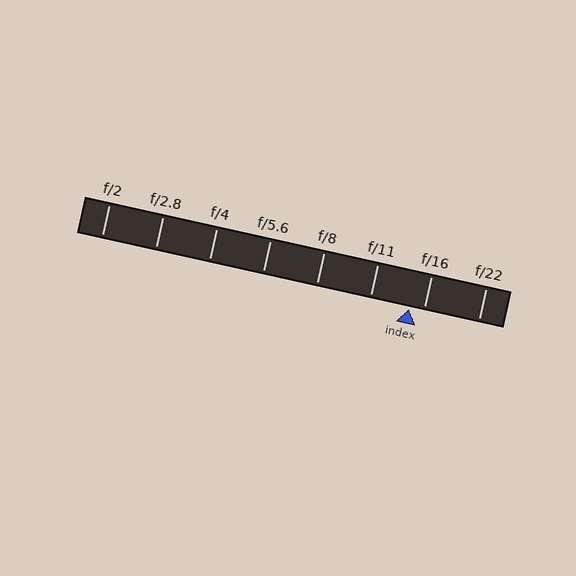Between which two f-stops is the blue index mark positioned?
The index mark is between f/11 and f/16.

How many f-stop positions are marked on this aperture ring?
There are 8 f-stop positions marked.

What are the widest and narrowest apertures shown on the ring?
The widest aperture shown is f/2 and the narrowest is f/22.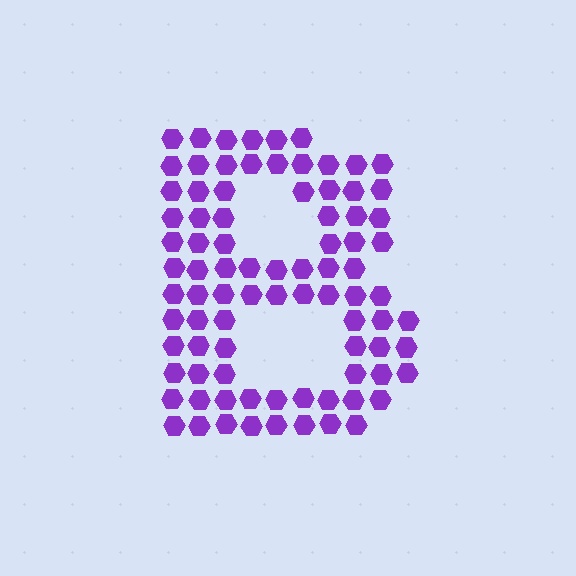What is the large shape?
The large shape is the letter B.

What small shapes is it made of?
It is made of small hexagons.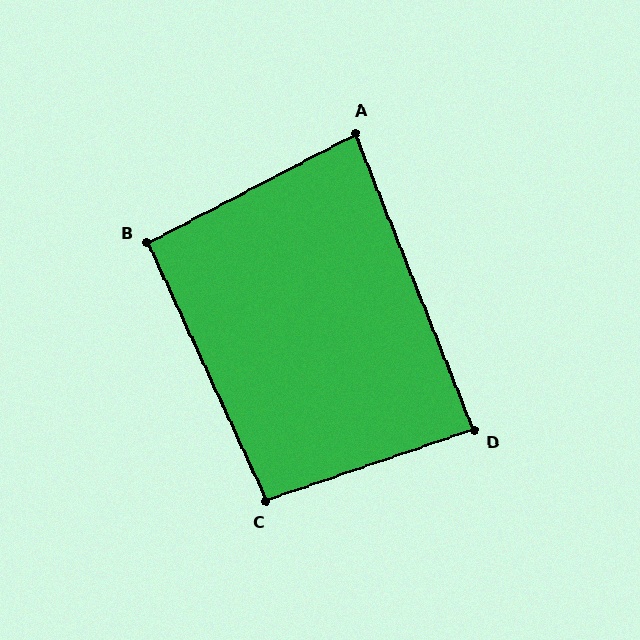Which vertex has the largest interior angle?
C, at approximately 96 degrees.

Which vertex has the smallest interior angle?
A, at approximately 84 degrees.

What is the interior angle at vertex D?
Approximately 87 degrees (approximately right).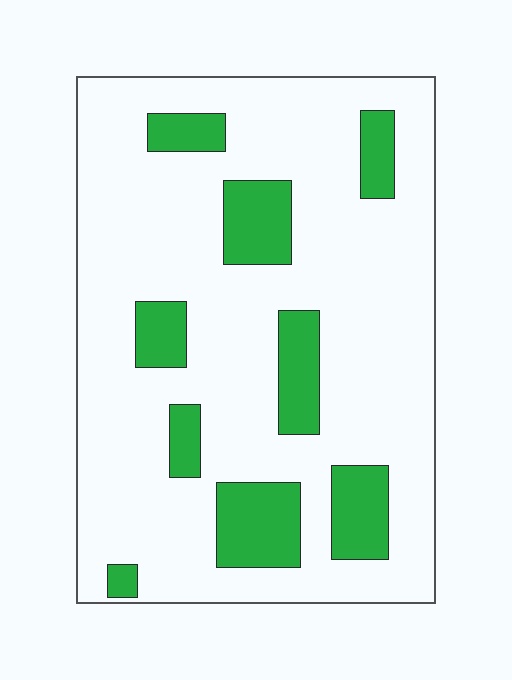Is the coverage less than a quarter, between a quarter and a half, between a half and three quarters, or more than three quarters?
Less than a quarter.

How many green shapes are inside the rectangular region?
9.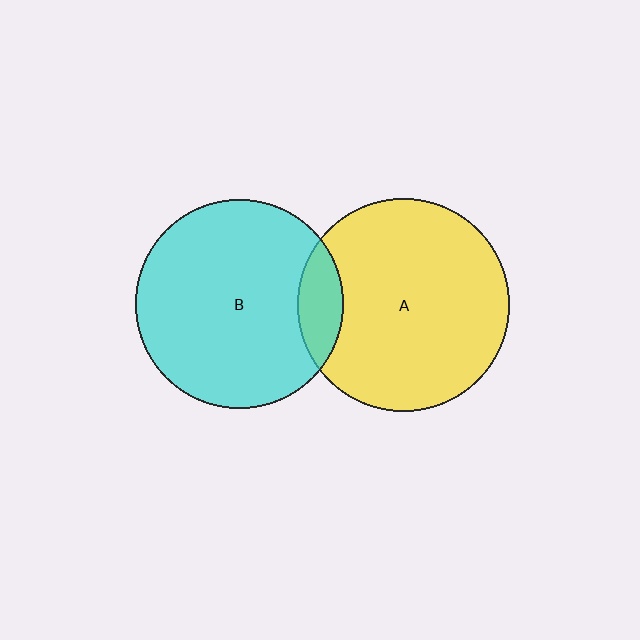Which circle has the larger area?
Circle A (yellow).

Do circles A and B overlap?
Yes.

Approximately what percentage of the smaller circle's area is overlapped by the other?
Approximately 10%.